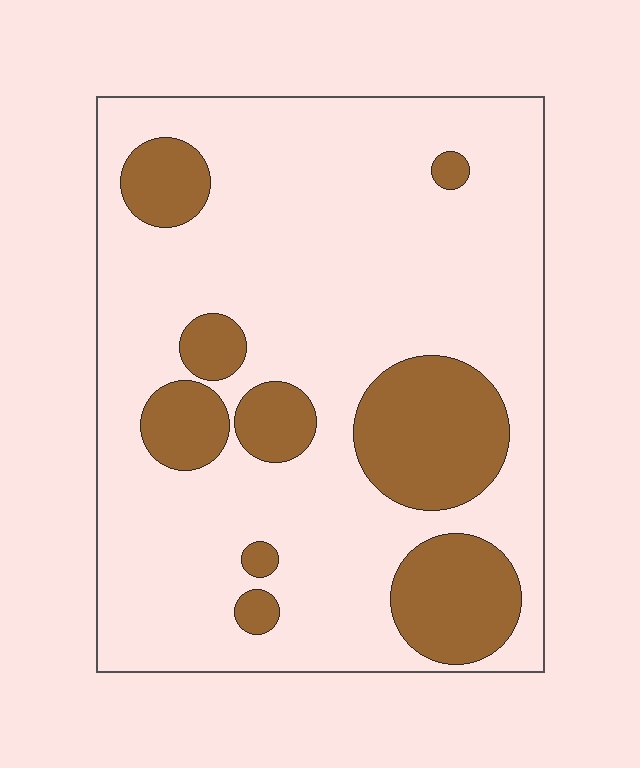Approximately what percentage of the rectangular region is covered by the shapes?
Approximately 25%.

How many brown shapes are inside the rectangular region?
9.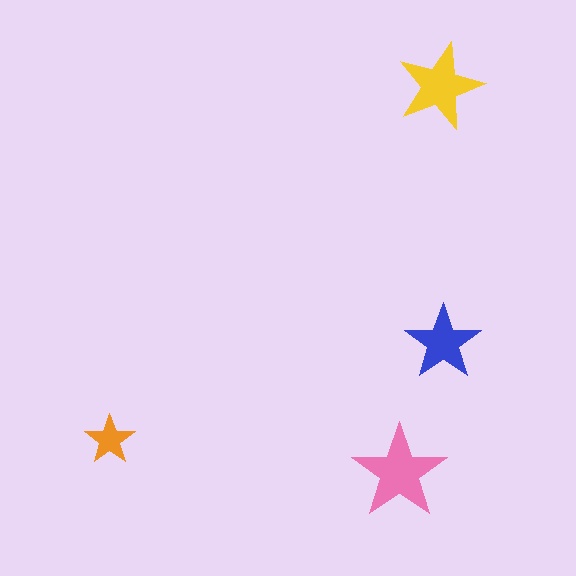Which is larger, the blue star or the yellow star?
The yellow one.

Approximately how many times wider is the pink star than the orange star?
About 2 times wider.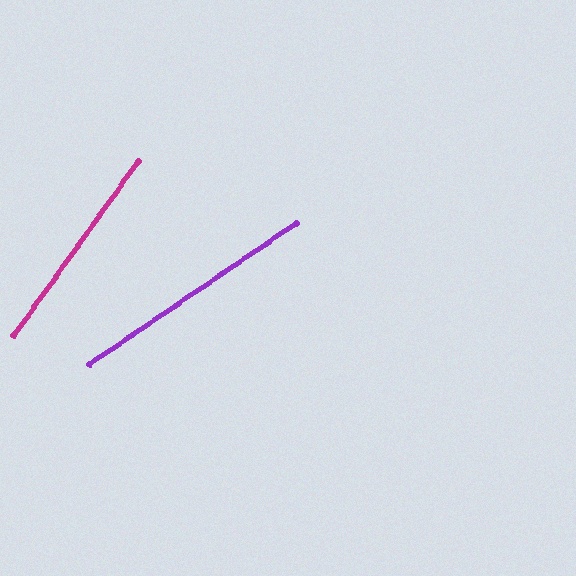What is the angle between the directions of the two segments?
Approximately 20 degrees.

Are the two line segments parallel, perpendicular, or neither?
Neither parallel nor perpendicular — they differ by about 20°.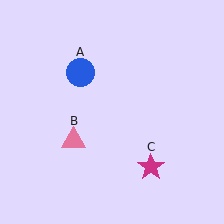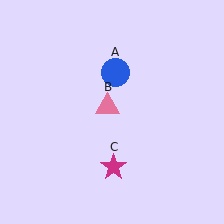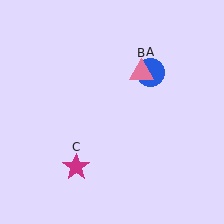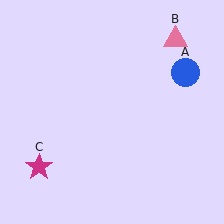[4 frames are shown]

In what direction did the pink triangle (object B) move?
The pink triangle (object B) moved up and to the right.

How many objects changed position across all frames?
3 objects changed position: blue circle (object A), pink triangle (object B), magenta star (object C).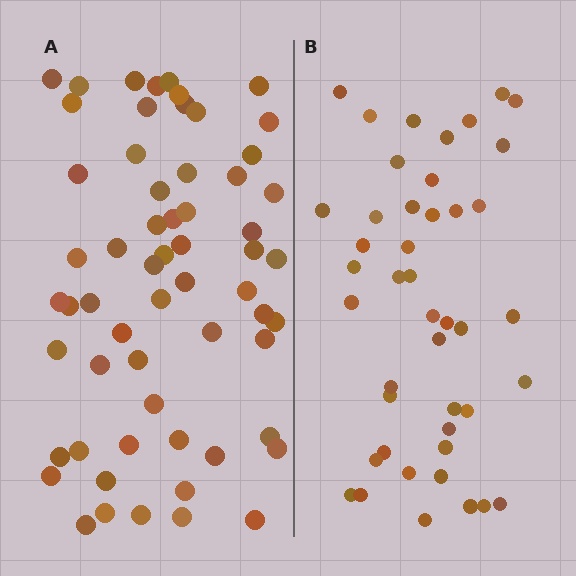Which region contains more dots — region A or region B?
Region A (the left region) has more dots.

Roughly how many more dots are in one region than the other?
Region A has approximately 15 more dots than region B.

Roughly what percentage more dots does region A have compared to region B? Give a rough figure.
About 35% more.